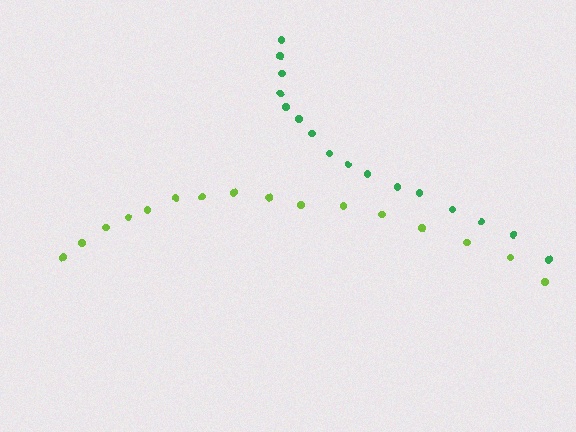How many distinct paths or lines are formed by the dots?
There are 2 distinct paths.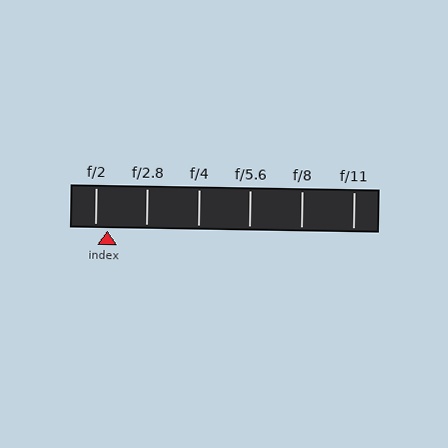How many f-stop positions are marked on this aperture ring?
There are 6 f-stop positions marked.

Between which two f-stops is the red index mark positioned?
The index mark is between f/2 and f/2.8.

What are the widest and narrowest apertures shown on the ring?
The widest aperture shown is f/2 and the narrowest is f/11.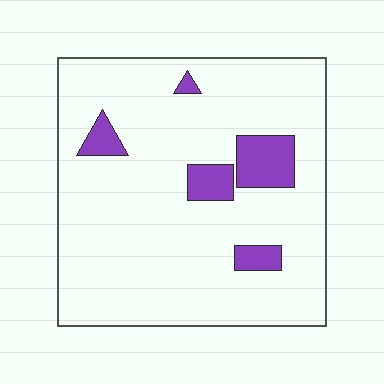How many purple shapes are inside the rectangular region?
5.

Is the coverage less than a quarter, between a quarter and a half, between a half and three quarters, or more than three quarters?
Less than a quarter.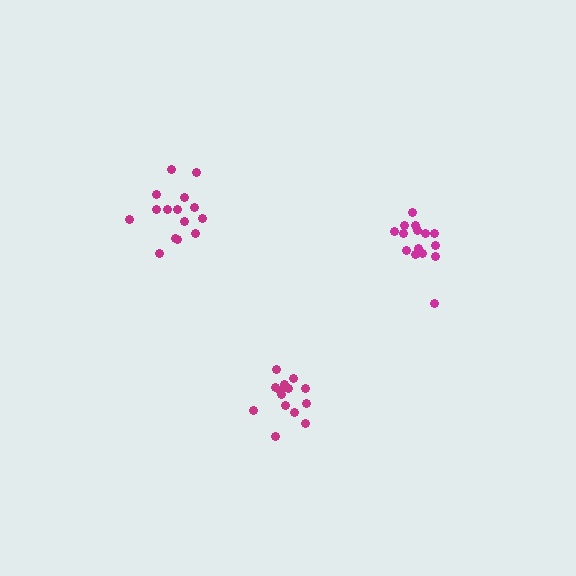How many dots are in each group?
Group 1: 15 dots, Group 2: 15 dots, Group 3: 15 dots (45 total).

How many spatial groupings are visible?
There are 3 spatial groupings.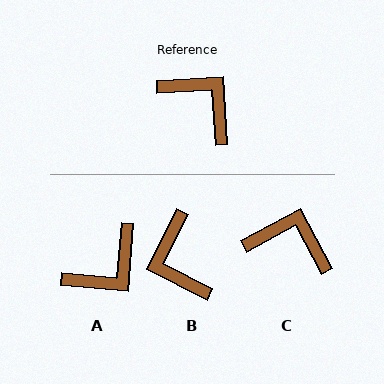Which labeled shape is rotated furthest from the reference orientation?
B, about 150 degrees away.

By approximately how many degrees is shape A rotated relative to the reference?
Approximately 98 degrees clockwise.